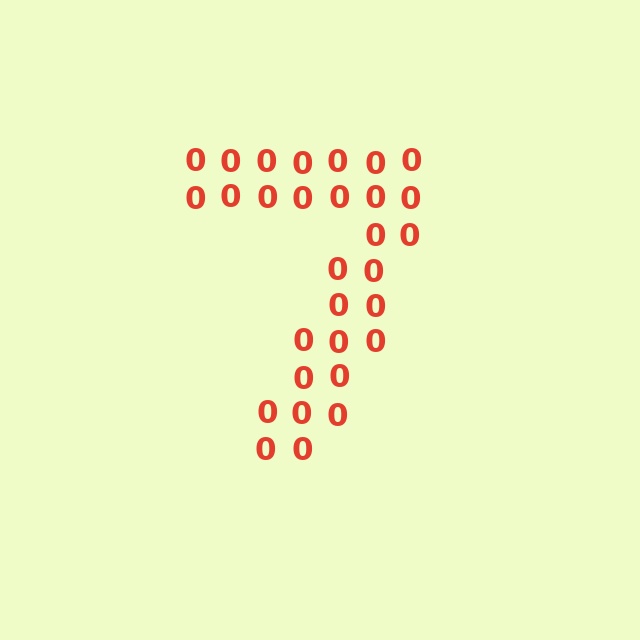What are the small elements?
The small elements are digit 0's.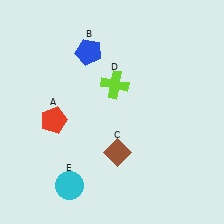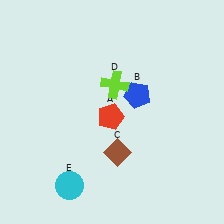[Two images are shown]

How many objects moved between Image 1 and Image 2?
2 objects moved between the two images.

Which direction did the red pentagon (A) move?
The red pentagon (A) moved right.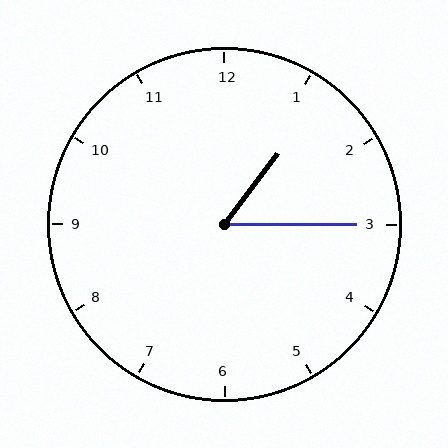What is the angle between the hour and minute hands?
Approximately 52 degrees.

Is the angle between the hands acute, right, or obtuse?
It is acute.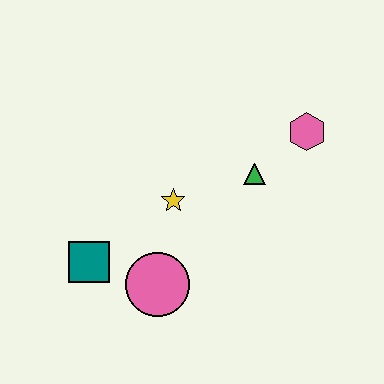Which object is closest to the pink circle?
The teal square is closest to the pink circle.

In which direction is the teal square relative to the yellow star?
The teal square is to the left of the yellow star.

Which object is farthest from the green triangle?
The teal square is farthest from the green triangle.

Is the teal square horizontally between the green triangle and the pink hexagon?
No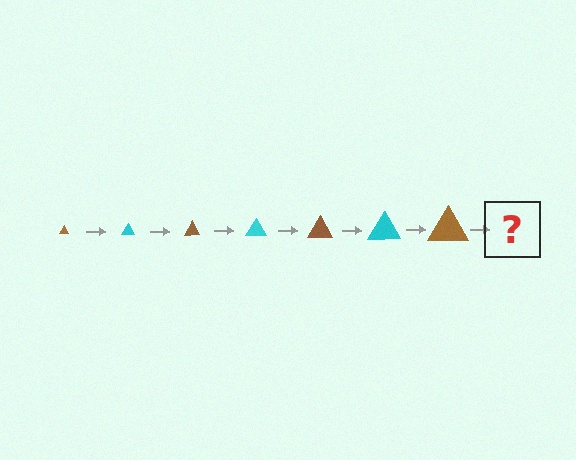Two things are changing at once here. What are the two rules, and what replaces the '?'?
The two rules are that the triangle grows larger each step and the color cycles through brown and cyan. The '?' should be a cyan triangle, larger than the previous one.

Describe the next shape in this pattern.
It should be a cyan triangle, larger than the previous one.